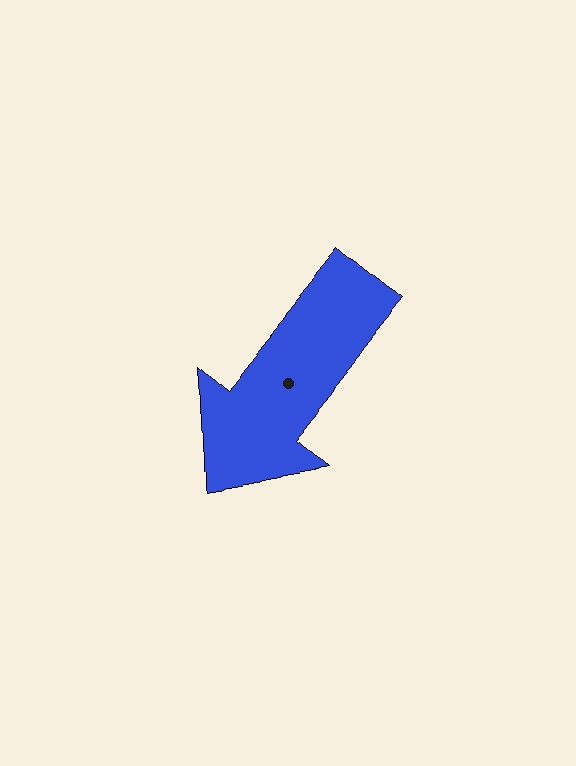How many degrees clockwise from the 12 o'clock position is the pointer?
Approximately 219 degrees.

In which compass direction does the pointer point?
Southwest.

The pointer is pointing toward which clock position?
Roughly 7 o'clock.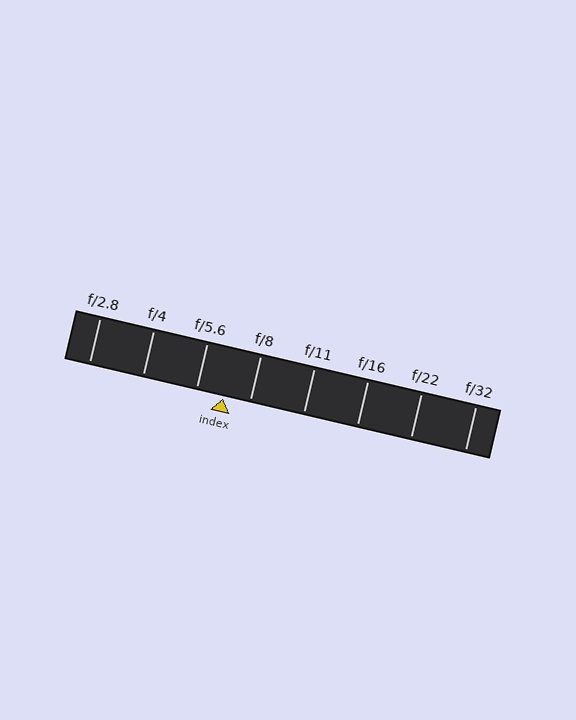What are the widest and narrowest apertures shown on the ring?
The widest aperture shown is f/2.8 and the narrowest is f/32.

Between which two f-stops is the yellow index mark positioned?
The index mark is between f/5.6 and f/8.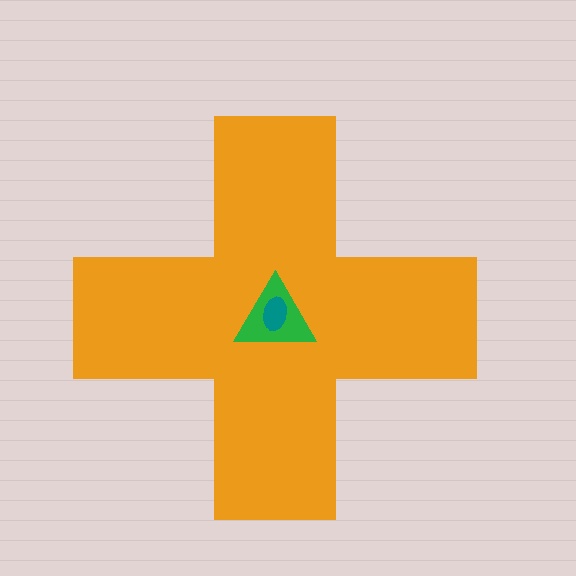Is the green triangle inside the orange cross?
Yes.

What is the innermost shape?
The teal ellipse.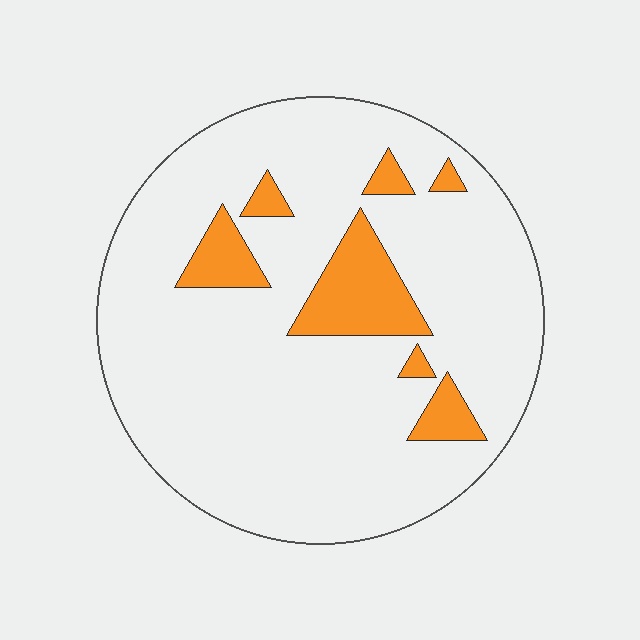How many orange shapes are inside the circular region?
7.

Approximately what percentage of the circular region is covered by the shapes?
Approximately 15%.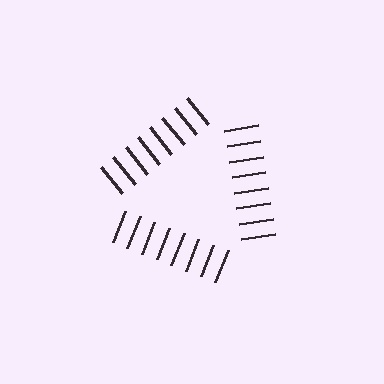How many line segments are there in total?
24 — 8 along each of the 3 edges.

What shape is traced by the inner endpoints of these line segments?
An illusory triangle — the line segments terminate on its edges but no continuous stroke is drawn.